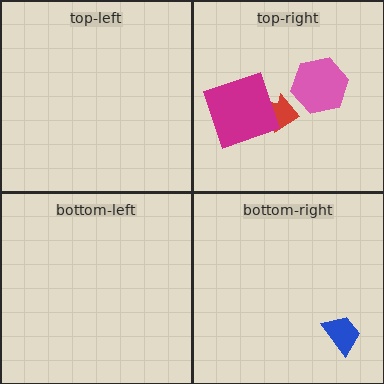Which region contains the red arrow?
The top-right region.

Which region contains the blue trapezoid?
The bottom-right region.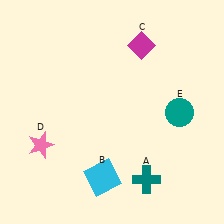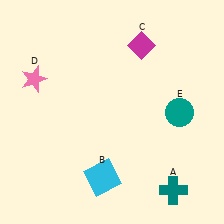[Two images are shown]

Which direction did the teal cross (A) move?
The teal cross (A) moved right.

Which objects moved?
The objects that moved are: the teal cross (A), the pink star (D).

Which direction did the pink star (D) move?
The pink star (D) moved up.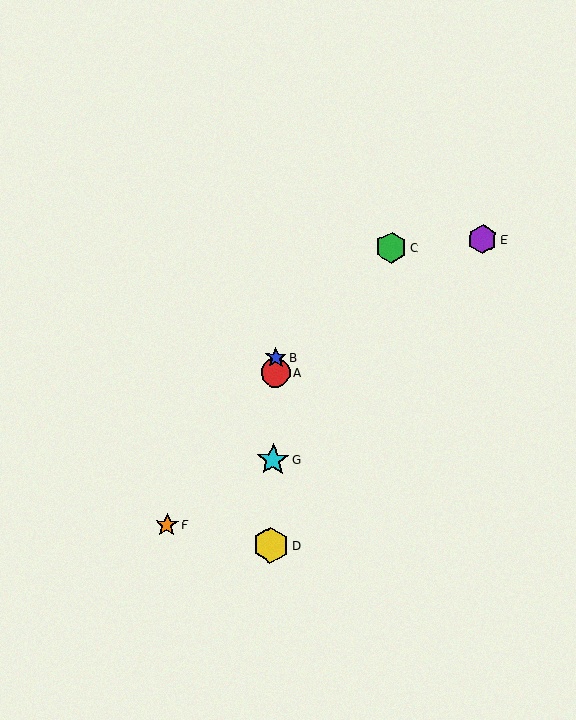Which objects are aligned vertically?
Objects A, B, D, G are aligned vertically.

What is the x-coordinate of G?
Object G is at x≈273.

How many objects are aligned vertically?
4 objects (A, B, D, G) are aligned vertically.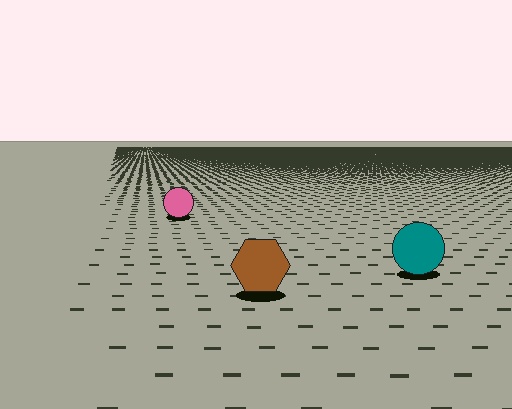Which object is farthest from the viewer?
The pink circle is farthest from the viewer. It appears smaller and the ground texture around it is denser.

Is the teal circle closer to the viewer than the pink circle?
Yes. The teal circle is closer — you can tell from the texture gradient: the ground texture is coarser near it.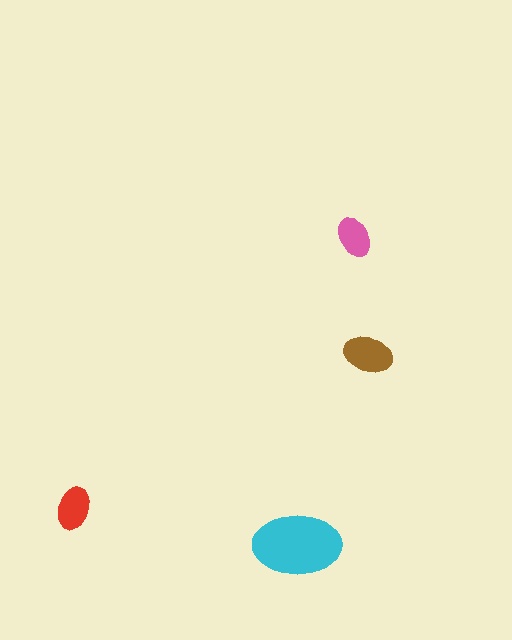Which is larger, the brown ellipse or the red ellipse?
The brown one.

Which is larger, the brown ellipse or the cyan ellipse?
The cyan one.